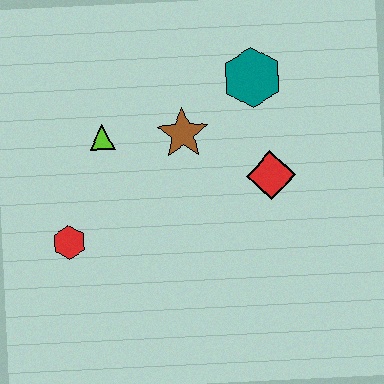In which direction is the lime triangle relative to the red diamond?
The lime triangle is to the left of the red diamond.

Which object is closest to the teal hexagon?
The brown star is closest to the teal hexagon.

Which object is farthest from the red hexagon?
The teal hexagon is farthest from the red hexagon.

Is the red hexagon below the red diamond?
Yes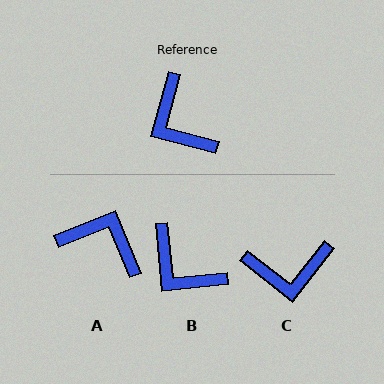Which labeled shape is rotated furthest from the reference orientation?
A, about 143 degrees away.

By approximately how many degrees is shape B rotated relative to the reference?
Approximately 20 degrees counter-clockwise.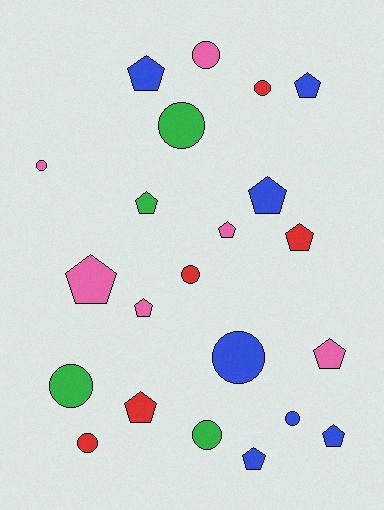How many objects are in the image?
There are 22 objects.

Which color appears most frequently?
Blue, with 7 objects.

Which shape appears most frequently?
Pentagon, with 12 objects.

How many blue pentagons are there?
There are 5 blue pentagons.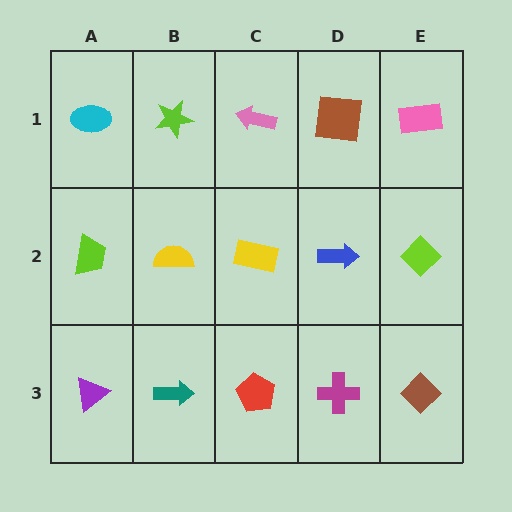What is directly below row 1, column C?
A yellow rectangle.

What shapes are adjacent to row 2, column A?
A cyan ellipse (row 1, column A), a purple triangle (row 3, column A), a yellow semicircle (row 2, column B).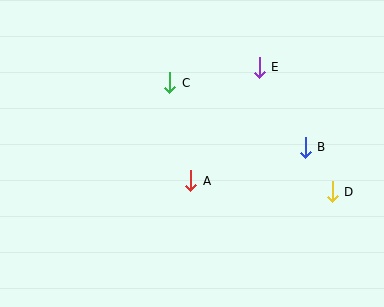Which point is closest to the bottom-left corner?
Point A is closest to the bottom-left corner.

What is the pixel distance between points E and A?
The distance between E and A is 133 pixels.